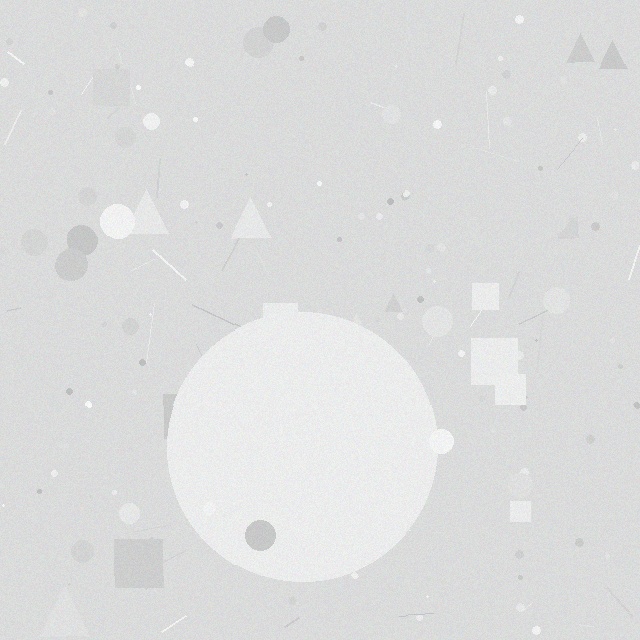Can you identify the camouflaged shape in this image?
The camouflaged shape is a circle.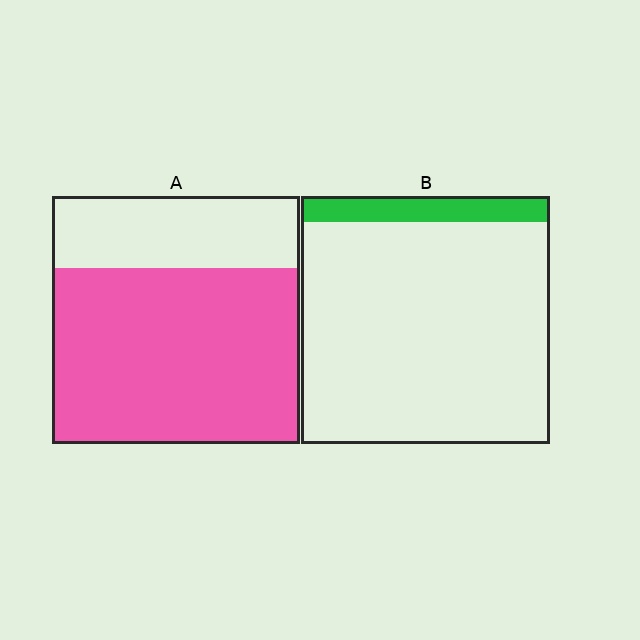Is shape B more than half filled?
No.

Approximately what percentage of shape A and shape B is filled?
A is approximately 70% and B is approximately 10%.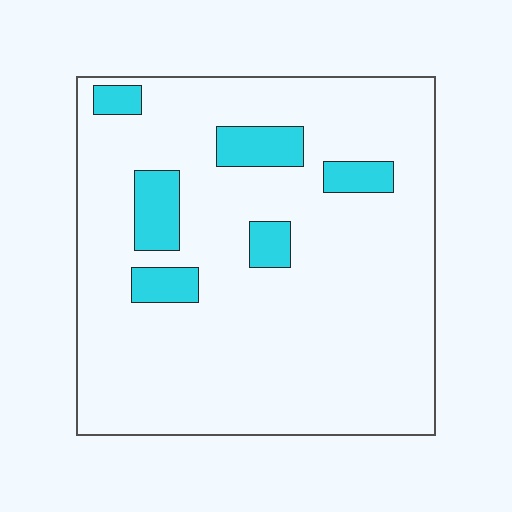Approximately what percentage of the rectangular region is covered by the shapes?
Approximately 10%.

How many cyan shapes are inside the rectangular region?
6.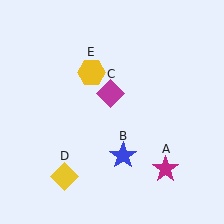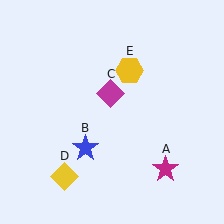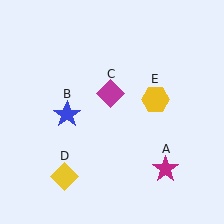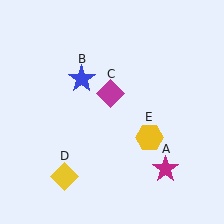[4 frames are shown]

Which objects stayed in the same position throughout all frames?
Magenta star (object A) and magenta diamond (object C) and yellow diamond (object D) remained stationary.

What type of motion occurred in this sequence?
The blue star (object B), yellow hexagon (object E) rotated clockwise around the center of the scene.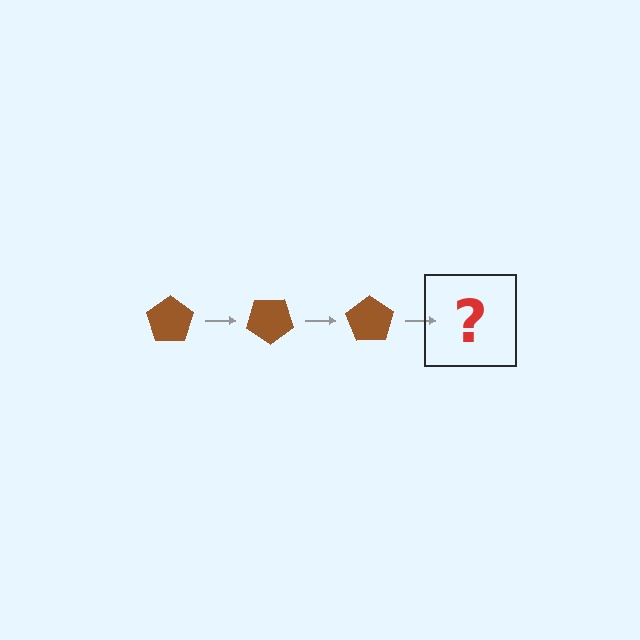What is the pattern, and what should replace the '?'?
The pattern is that the pentagon rotates 35 degrees each step. The '?' should be a brown pentagon rotated 105 degrees.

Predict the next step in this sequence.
The next step is a brown pentagon rotated 105 degrees.